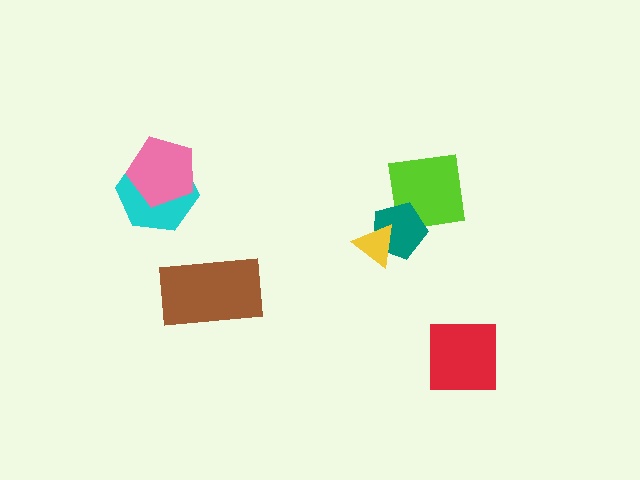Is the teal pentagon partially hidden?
Yes, it is partially covered by another shape.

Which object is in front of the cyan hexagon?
The pink pentagon is in front of the cyan hexagon.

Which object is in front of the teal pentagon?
The yellow triangle is in front of the teal pentagon.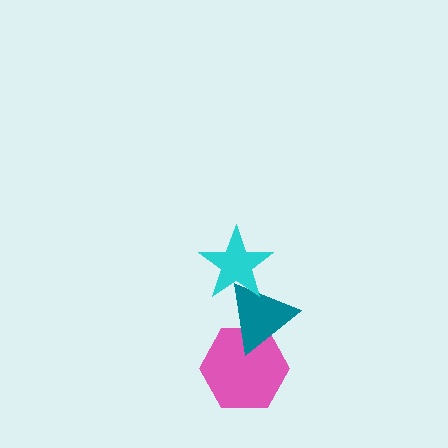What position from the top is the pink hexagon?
The pink hexagon is 3rd from the top.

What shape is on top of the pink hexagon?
The teal triangle is on top of the pink hexagon.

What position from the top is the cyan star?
The cyan star is 1st from the top.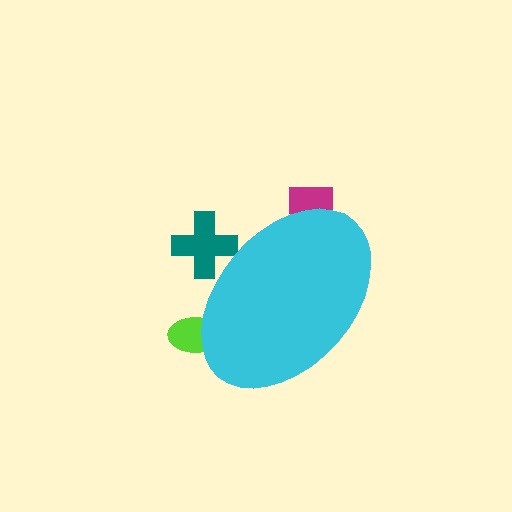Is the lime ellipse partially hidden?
Yes, the lime ellipse is partially hidden behind the cyan ellipse.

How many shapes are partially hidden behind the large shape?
3 shapes are partially hidden.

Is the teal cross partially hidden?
Yes, the teal cross is partially hidden behind the cyan ellipse.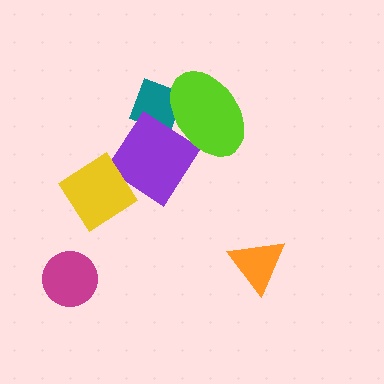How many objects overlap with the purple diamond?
3 objects overlap with the purple diamond.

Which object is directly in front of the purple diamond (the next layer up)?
The yellow diamond is directly in front of the purple diamond.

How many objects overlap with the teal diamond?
2 objects overlap with the teal diamond.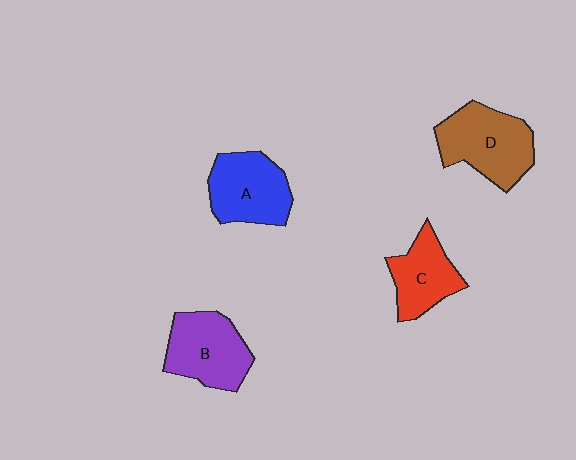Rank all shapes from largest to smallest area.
From largest to smallest: D (brown), B (purple), A (blue), C (red).